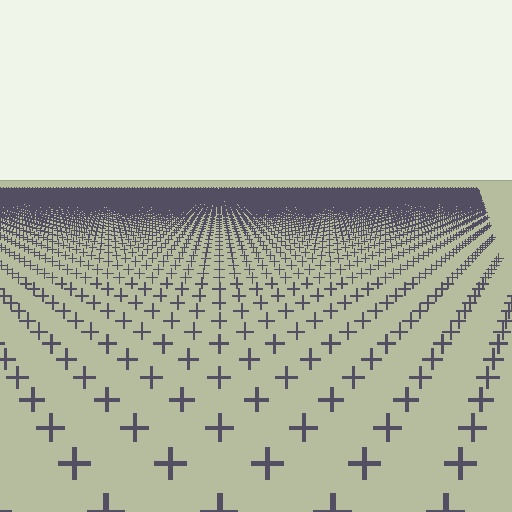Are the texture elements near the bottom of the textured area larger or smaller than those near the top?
Larger. Near the bottom, elements are closer to the viewer and appear at a bigger on-screen size.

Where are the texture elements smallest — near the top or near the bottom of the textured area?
Near the top.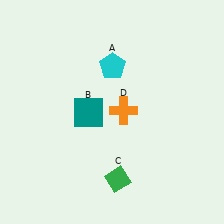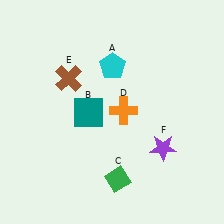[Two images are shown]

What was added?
A brown cross (E), a purple star (F) were added in Image 2.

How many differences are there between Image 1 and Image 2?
There are 2 differences between the two images.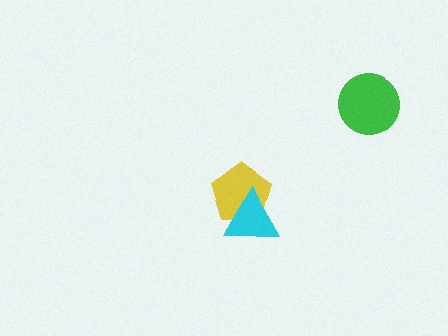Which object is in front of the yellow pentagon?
The cyan triangle is in front of the yellow pentagon.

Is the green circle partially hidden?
No, no other shape covers it.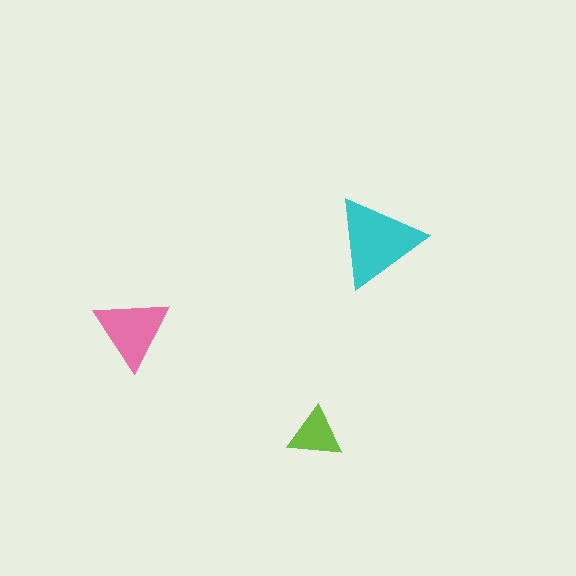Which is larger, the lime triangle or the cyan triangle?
The cyan one.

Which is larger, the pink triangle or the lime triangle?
The pink one.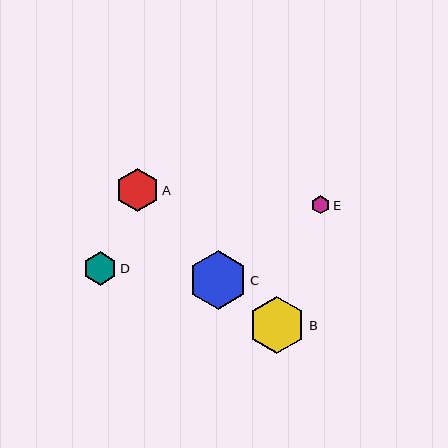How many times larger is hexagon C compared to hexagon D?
Hexagon C is approximately 1.8 times the size of hexagon D.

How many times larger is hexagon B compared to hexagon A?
Hexagon B is approximately 1.3 times the size of hexagon A.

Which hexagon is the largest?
Hexagon C is the largest with a size of approximately 59 pixels.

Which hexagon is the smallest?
Hexagon E is the smallest with a size of approximately 18 pixels.